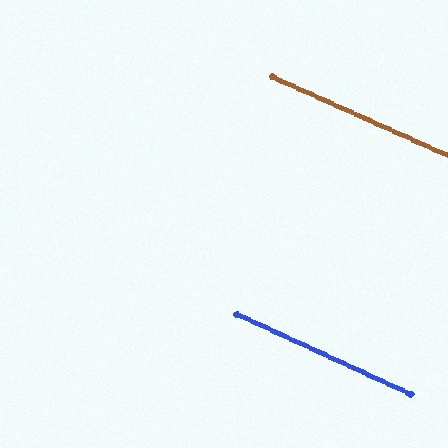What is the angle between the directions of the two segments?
Approximately 0 degrees.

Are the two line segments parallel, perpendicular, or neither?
Parallel — their directions differ by only 0.4°.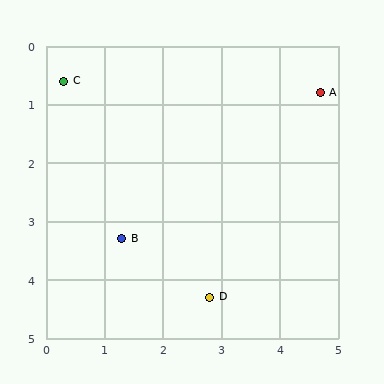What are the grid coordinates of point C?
Point C is at approximately (0.3, 0.6).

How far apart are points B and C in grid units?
Points B and C are about 2.9 grid units apart.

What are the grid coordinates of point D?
Point D is at approximately (2.8, 4.3).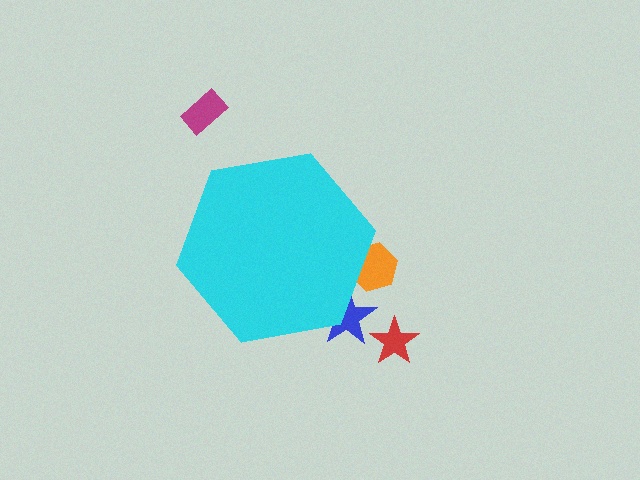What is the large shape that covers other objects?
A cyan hexagon.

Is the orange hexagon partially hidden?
Yes, the orange hexagon is partially hidden behind the cyan hexagon.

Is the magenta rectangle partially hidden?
No, the magenta rectangle is fully visible.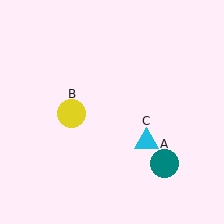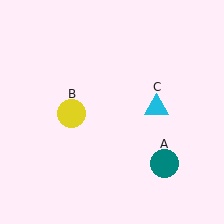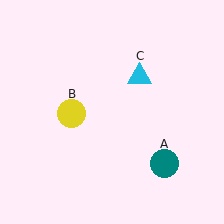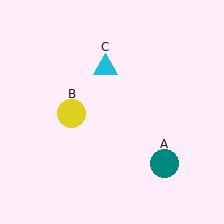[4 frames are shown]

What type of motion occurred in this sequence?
The cyan triangle (object C) rotated counterclockwise around the center of the scene.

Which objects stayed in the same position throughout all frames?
Teal circle (object A) and yellow circle (object B) remained stationary.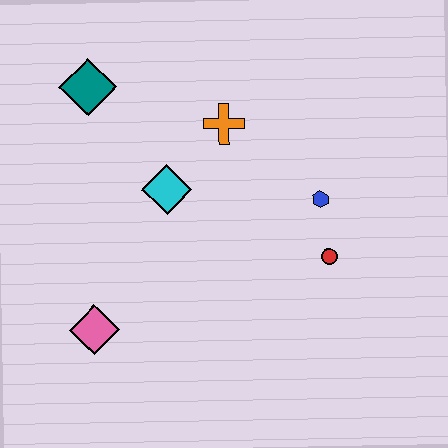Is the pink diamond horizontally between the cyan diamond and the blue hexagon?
No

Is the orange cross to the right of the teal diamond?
Yes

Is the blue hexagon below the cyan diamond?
Yes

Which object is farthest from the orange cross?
The pink diamond is farthest from the orange cross.